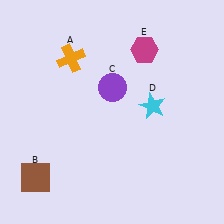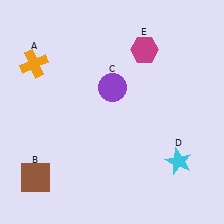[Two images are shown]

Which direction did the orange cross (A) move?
The orange cross (A) moved left.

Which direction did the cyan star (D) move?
The cyan star (D) moved down.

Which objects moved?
The objects that moved are: the orange cross (A), the cyan star (D).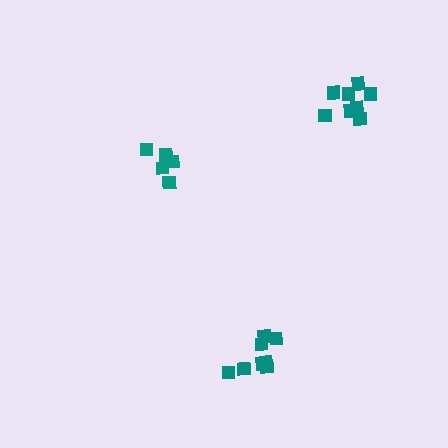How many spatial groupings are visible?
There are 3 spatial groupings.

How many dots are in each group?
Group 1: 8 dots, Group 2: 6 dots, Group 3: 8 dots (22 total).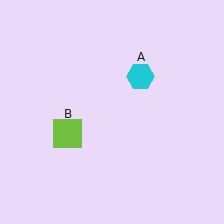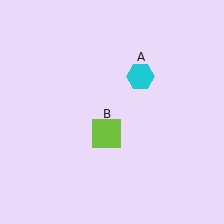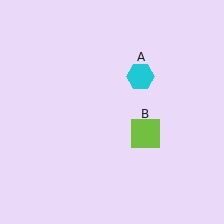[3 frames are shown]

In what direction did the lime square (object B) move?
The lime square (object B) moved right.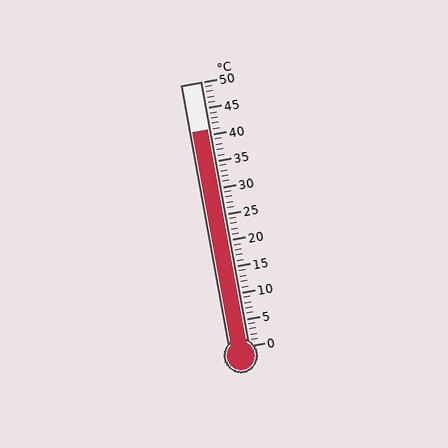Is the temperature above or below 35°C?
The temperature is above 35°C.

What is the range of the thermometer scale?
The thermometer scale ranges from 0°C to 50°C.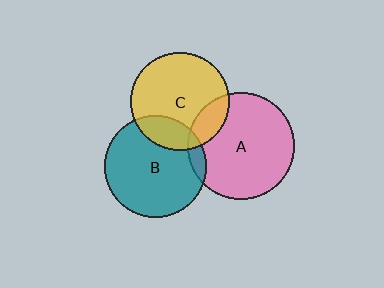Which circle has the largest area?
Circle A (pink).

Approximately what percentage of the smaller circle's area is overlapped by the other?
Approximately 15%.